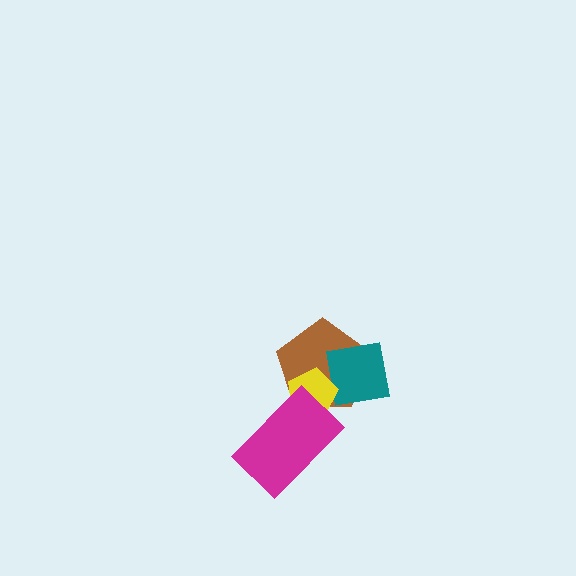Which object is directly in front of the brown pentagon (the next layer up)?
The teal square is directly in front of the brown pentagon.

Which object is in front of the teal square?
The yellow pentagon is in front of the teal square.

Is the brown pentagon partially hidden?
Yes, it is partially covered by another shape.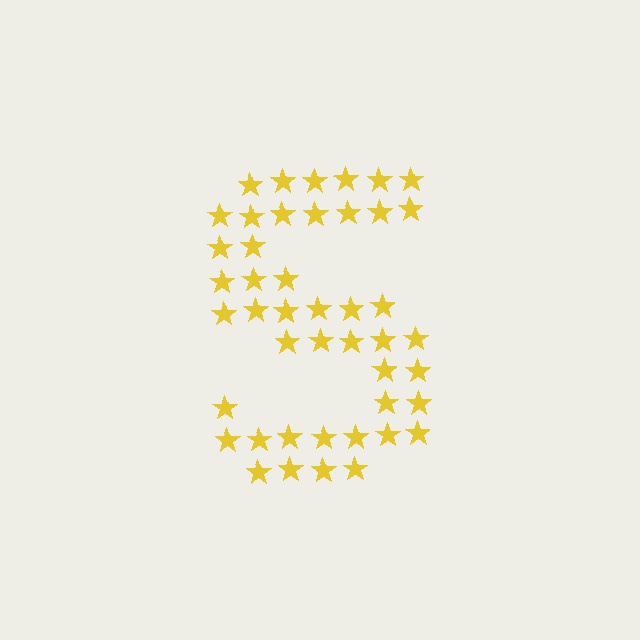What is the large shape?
The large shape is the letter S.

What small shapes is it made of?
It is made of small stars.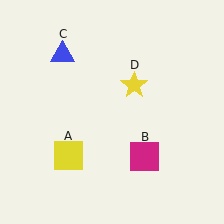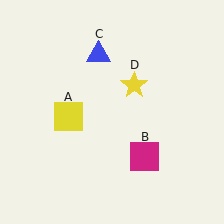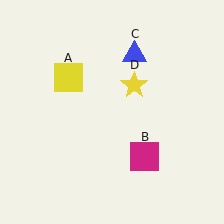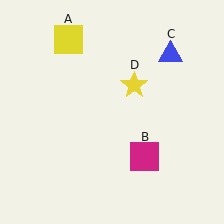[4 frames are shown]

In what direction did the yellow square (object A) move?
The yellow square (object A) moved up.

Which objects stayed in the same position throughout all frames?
Magenta square (object B) and yellow star (object D) remained stationary.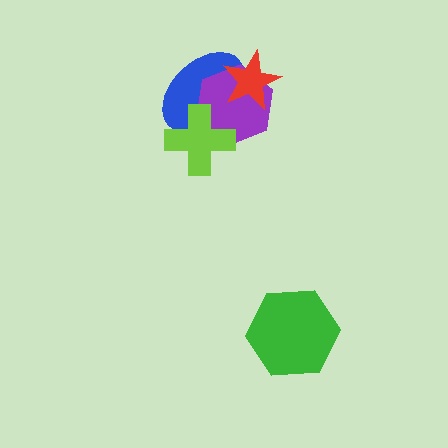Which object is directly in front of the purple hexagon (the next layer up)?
The red star is directly in front of the purple hexagon.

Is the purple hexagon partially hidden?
Yes, it is partially covered by another shape.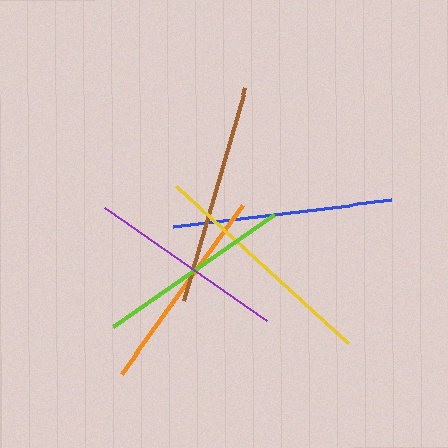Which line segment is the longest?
The yellow line is the longest at approximately 233 pixels.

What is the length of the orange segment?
The orange segment is approximately 208 pixels long.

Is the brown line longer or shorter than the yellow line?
The yellow line is longer than the brown line.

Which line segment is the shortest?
The lime line is the shortest at approximately 196 pixels.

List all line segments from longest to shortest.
From longest to shortest: yellow, brown, blue, orange, purple, lime.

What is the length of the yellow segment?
The yellow segment is approximately 233 pixels long.